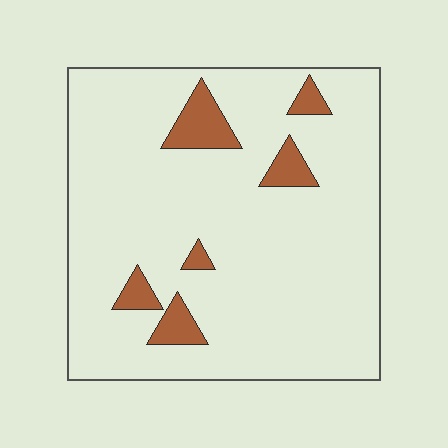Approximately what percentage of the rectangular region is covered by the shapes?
Approximately 10%.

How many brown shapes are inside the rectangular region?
6.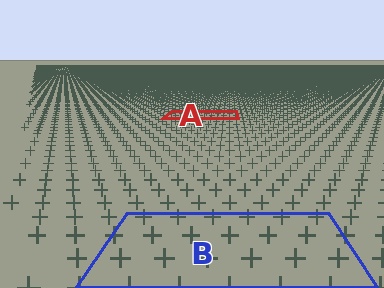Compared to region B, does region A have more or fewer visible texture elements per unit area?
Region A has more texture elements per unit area — they are packed more densely because it is farther away.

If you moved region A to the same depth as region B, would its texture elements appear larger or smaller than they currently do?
They would appear larger. At a closer depth, the same texture elements are projected at a bigger on-screen size.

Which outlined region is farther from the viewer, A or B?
Region A is farther from the viewer — the texture elements inside it appear smaller and more densely packed.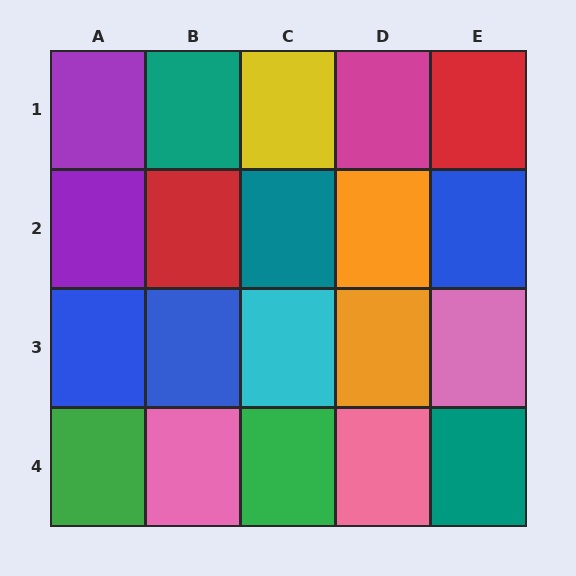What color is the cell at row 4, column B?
Pink.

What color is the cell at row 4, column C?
Green.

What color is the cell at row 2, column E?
Blue.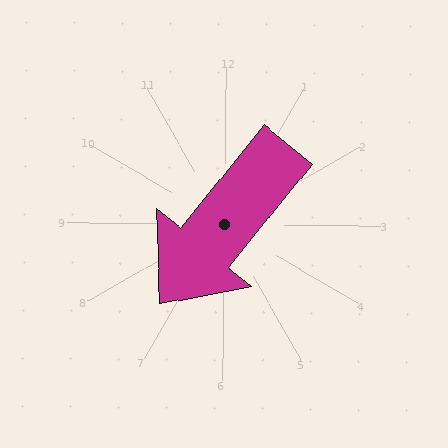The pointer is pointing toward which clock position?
Roughly 7 o'clock.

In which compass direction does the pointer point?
Southwest.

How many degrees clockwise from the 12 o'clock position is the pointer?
Approximately 219 degrees.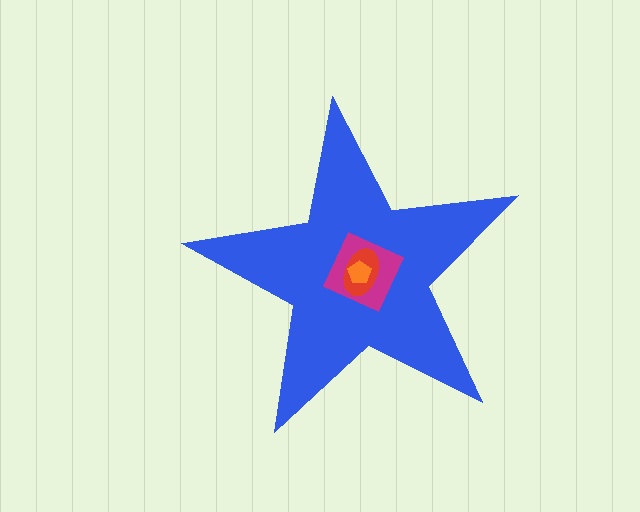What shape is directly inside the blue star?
The magenta diamond.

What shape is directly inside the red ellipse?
The orange pentagon.